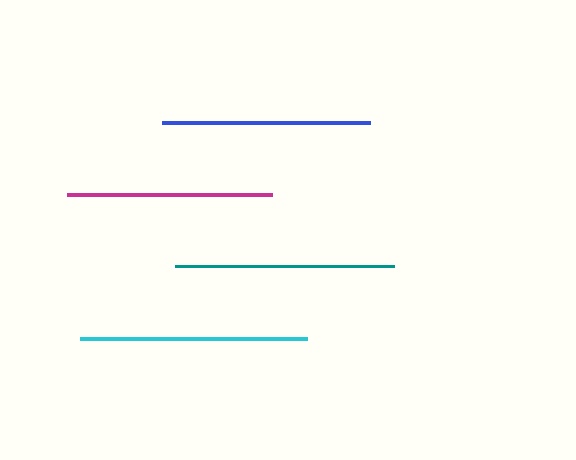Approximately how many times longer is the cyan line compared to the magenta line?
The cyan line is approximately 1.1 times the length of the magenta line.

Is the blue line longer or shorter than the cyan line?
The cyan line is longer than the blue line.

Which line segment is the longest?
The cyan line is the longest at approximately 227 pixels.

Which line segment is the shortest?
The magenta line is the shortest at approximately 205 pixels.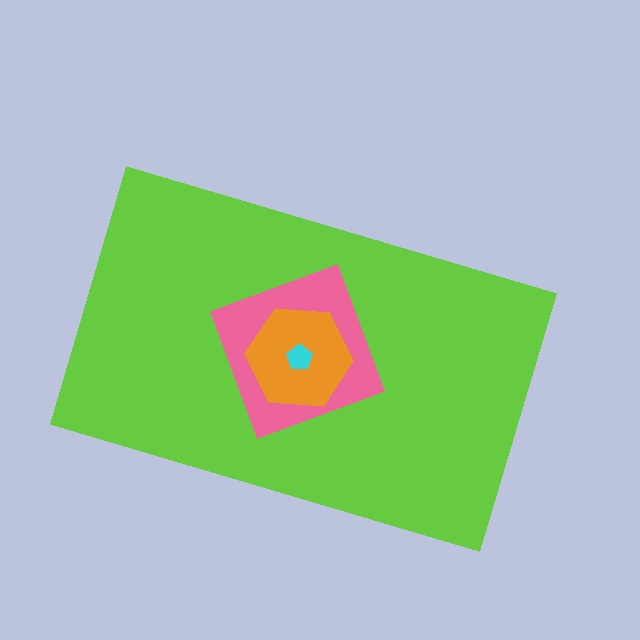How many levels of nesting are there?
4.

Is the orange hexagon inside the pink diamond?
Yes.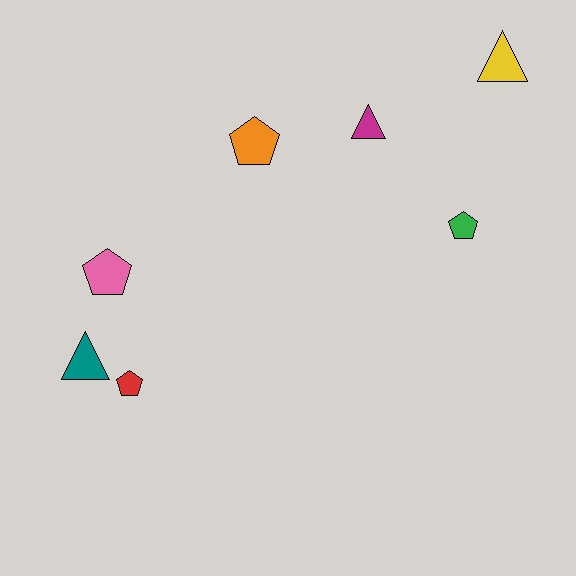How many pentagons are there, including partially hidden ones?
There are 4 pentagons.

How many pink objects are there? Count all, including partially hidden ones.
There is 1 pink object.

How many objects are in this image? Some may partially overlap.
There are 7 objects.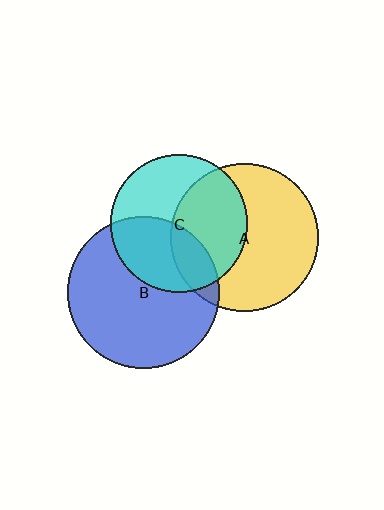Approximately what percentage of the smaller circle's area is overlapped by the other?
Approximately 15%.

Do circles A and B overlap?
Yes.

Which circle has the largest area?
Circle B (blue).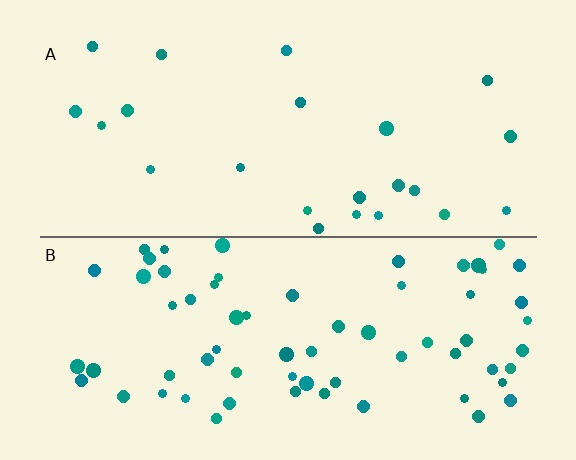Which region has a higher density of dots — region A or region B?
B (the bottom).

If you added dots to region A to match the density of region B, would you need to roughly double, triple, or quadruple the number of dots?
Approximately triple.